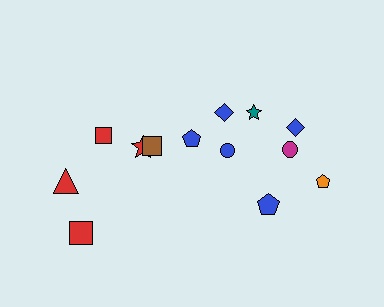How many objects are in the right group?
There are 8 objects.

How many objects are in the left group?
There are 5 objects.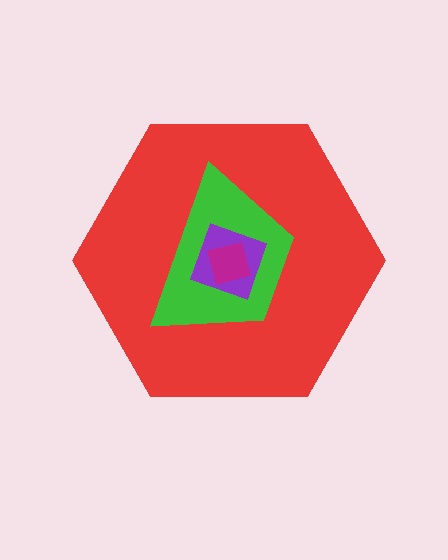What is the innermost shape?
The magenta square.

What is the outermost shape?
The red hexagon.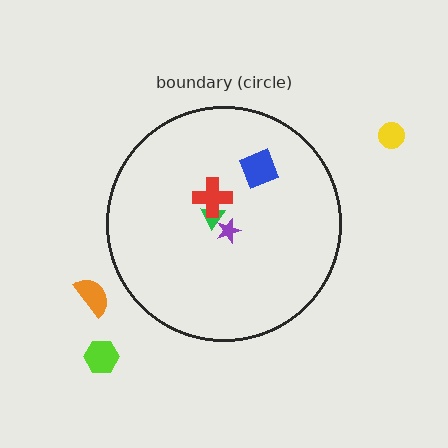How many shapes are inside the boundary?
4 inside, 3 outside.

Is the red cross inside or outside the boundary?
Inside.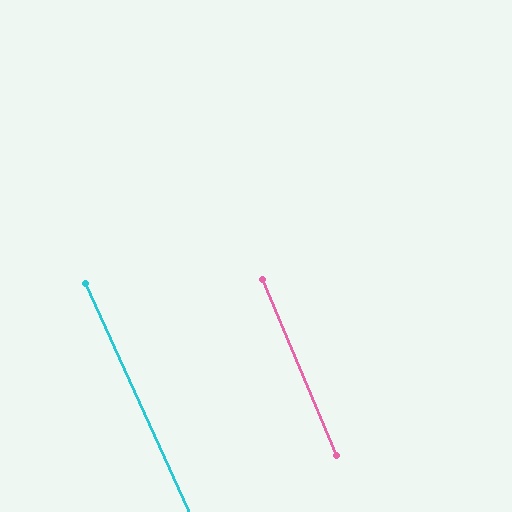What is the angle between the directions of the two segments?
Approximately 2 degrees.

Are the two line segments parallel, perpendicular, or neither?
Parallel — their directions differ by only 1.9°.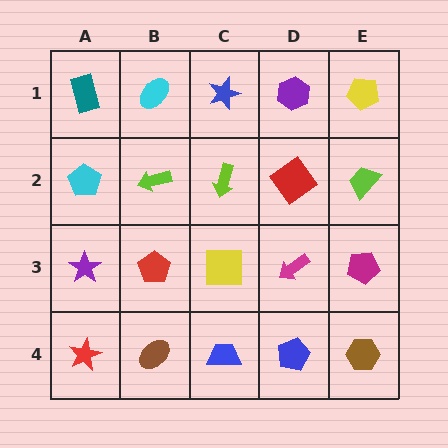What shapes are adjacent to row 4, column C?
A yellow square (row 3, column C), a brown ellipse (row 4, column B), a blue pentagon (row 4, column D).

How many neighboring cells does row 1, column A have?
2.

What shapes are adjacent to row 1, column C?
A lime arrow (row 2, column C), a cyan ellipse (row 1, column B), a purple hexagon (row 1, column D).